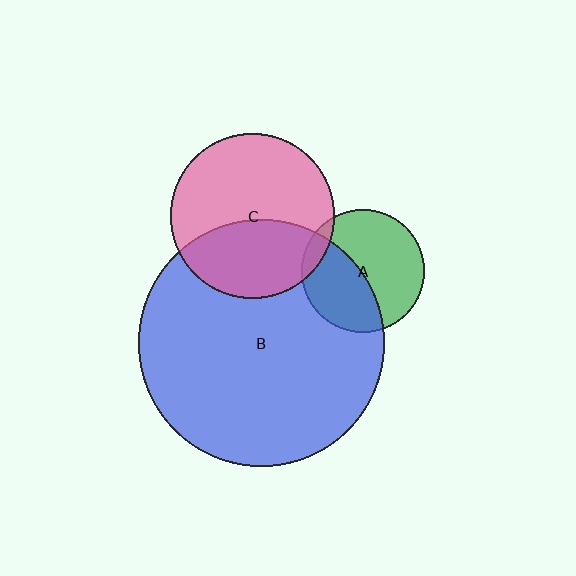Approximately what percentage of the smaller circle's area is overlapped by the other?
Approximately 40%.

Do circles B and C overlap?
Yes.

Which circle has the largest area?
Circle B (blue).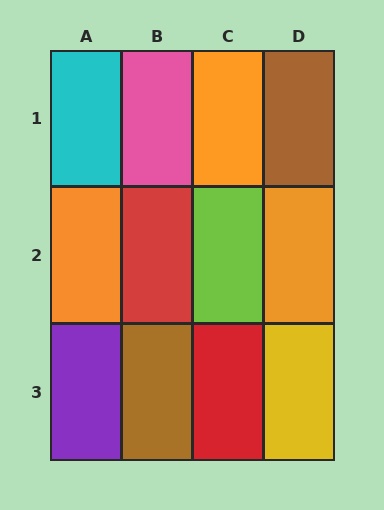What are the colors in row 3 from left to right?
Purple, brown, red, yellow.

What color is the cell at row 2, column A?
Orange.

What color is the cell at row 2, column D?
Orange.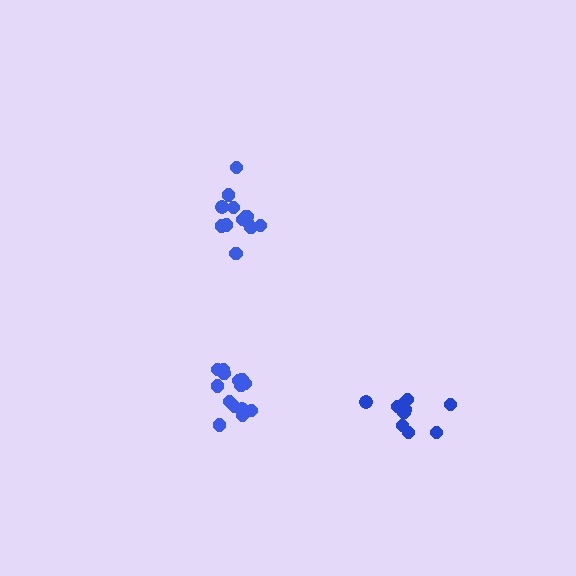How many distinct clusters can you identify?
There are 3 distinct clusters.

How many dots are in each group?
Group 1: 12 dots, Group 2: 15 dots, Group 3: 13 dots (40 total).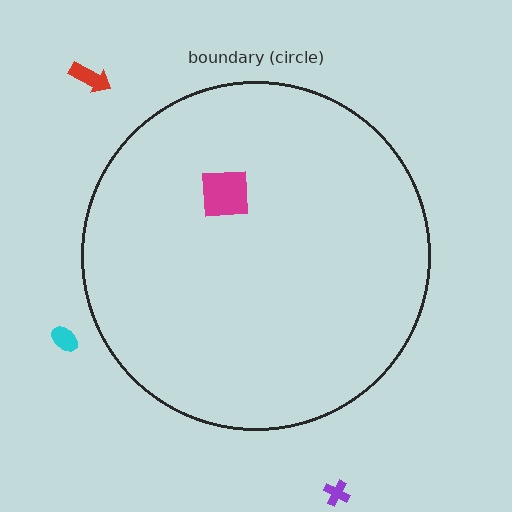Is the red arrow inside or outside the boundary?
Outside.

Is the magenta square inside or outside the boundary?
Inside.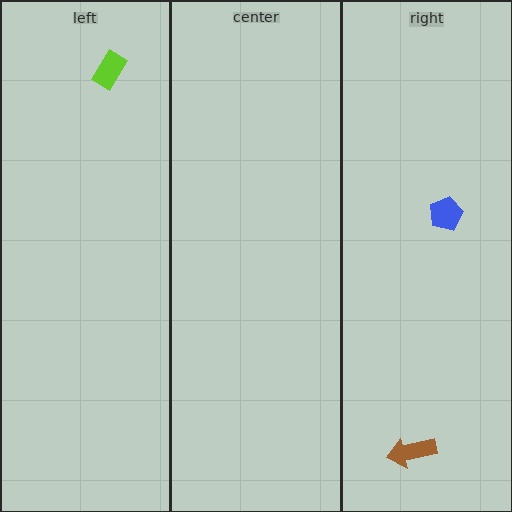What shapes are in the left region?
The lime rectangle.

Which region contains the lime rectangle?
The left region.